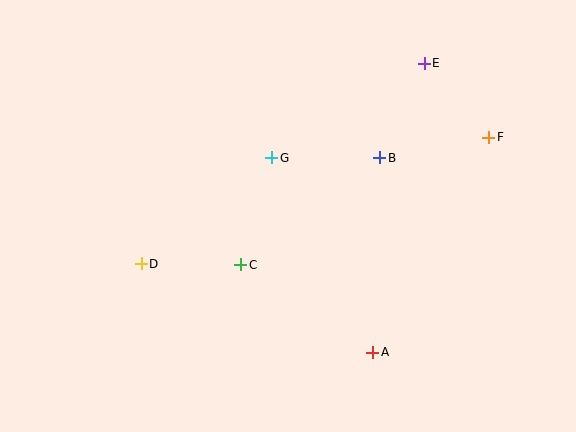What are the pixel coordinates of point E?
Point E is at (424, 63).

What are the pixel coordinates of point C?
Point C is at (241, 265).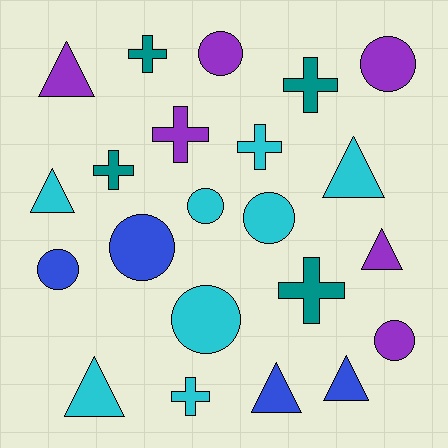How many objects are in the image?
There are 22 objects.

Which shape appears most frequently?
Circle, with 8 objects.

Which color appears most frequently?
Cyan, with 8 objects.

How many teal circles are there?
There are no teal circles.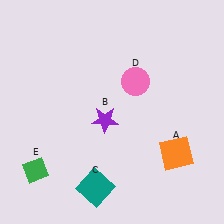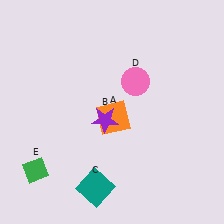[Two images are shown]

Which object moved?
The orange square (A) moved left.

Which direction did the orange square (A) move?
The orange square (A) moved left.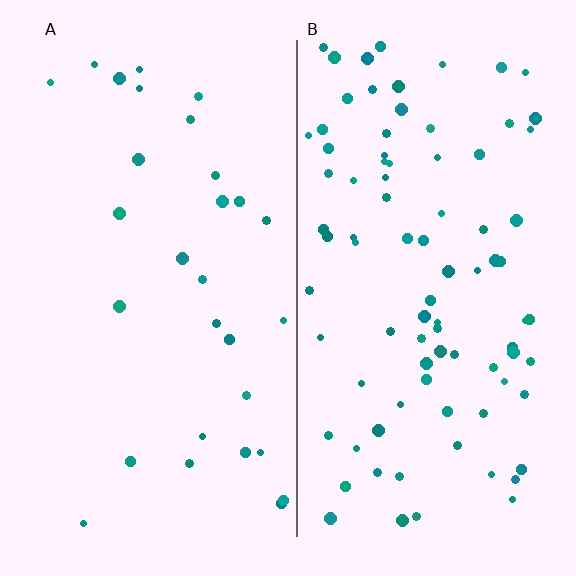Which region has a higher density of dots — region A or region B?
B (the right).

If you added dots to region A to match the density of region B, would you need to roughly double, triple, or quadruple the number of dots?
Approximately triple.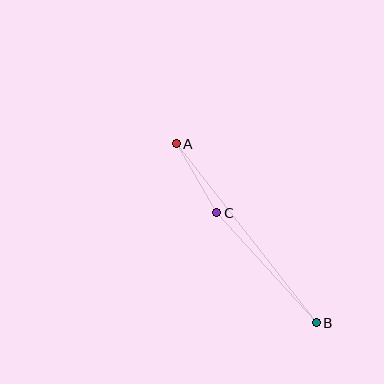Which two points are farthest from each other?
Points A and B are farthest from each other.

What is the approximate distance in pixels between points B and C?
The distance between B and C is approximately 148 pixels.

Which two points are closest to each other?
Points A and C are closest to each other.